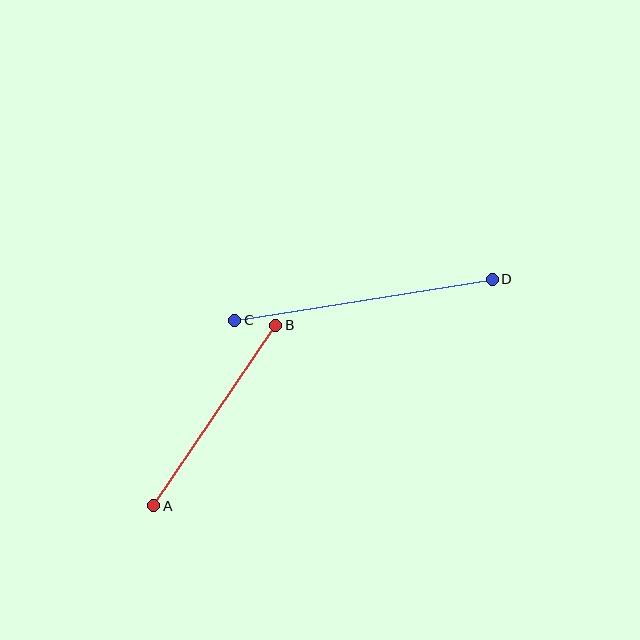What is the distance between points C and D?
The distance is approximately 261 pixels.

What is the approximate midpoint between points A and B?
The midpoint is at approximately (215, 415) pixels.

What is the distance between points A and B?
The distance is approximately 218 pixels.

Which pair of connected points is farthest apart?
Points C and D are farthest apart.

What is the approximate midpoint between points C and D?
The midpoint is at approximately (364, 300) pixels.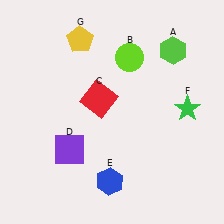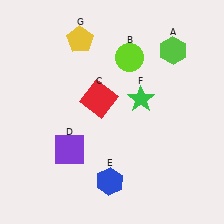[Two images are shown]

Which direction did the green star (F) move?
The green star (F) moved left.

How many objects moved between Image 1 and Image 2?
1 object moved between the two images.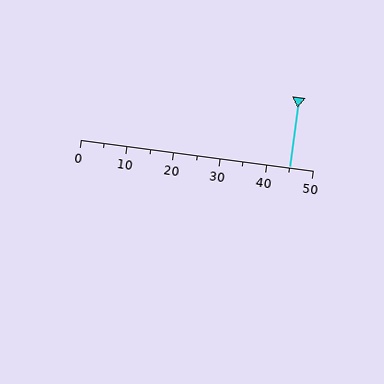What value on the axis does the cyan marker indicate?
The marker indicates approximately 45.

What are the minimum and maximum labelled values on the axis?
The axis runs from 0 to 50.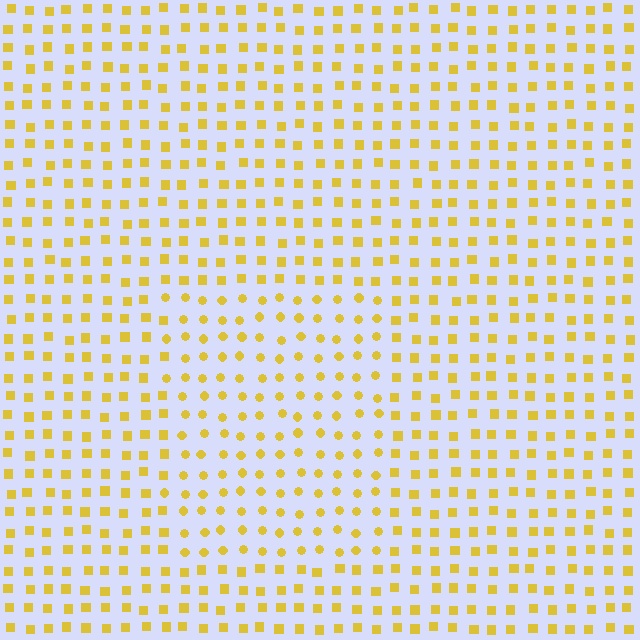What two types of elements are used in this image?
The image uses circles inside the rectangle region and squares outside it.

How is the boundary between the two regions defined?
The boundary is defined by a change in element shape: circles inside vs. squares outside. All elements share the same color and spacing.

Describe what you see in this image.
The image is filled with small yellow elements arranged in a uniform grid. A rectangle-shaped region contains circles, while the surrounding area contains squares. The boundary is defined purely by the change in element shape.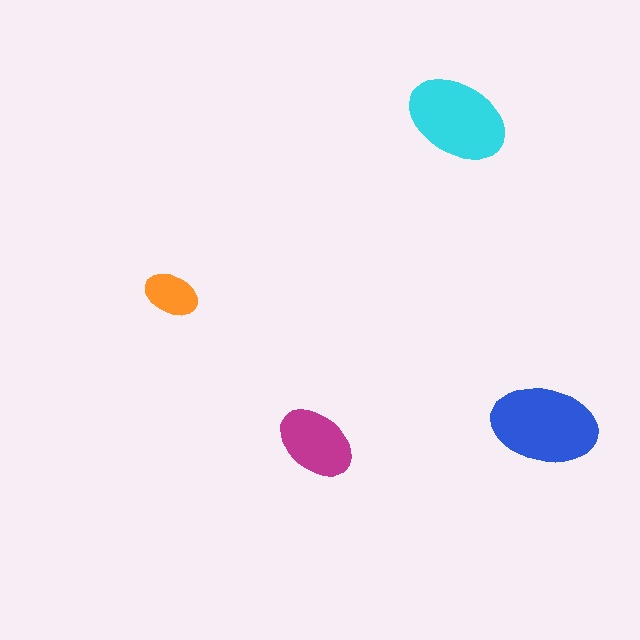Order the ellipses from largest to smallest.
the blue one, the cyan one, the magenta one, the orange one.